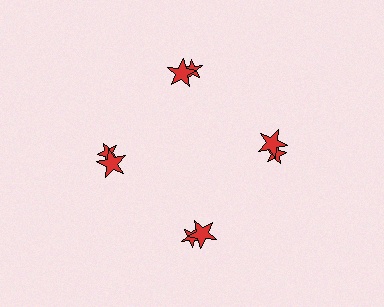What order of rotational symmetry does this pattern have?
This pattern has 4-fold rotational symmetry.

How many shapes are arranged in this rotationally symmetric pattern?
There are 8 shapes, arranged in 4 groups of 2.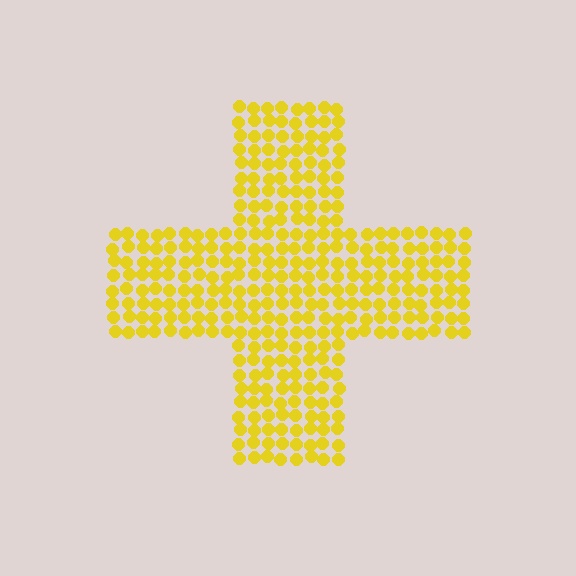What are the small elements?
The small elements are circles.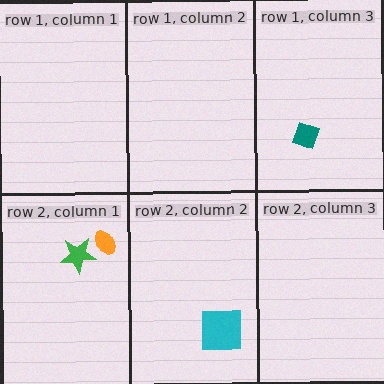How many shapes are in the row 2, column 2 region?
1.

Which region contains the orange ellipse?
The row 2, column 1 region.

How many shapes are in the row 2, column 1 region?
2.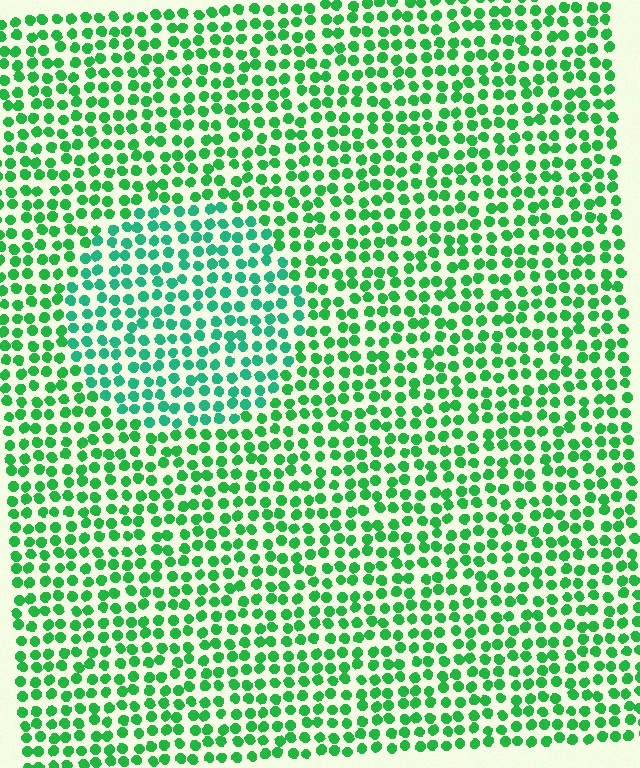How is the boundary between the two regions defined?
The boundary is defined purely by a slight shift in hue (about 26 degrees). Spacing, size, and orientation are identical on both sides.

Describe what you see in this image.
The image is filled with small green elements in a uniform arrangement. A circle-shaped region is visible where the elements are tinted to a slightly different hue, forming a subtle color boundary.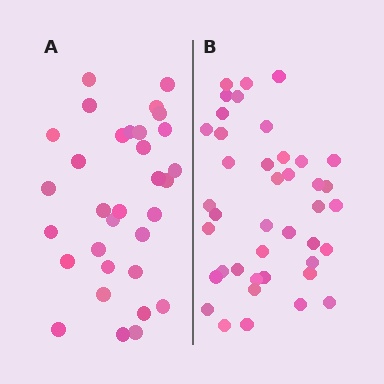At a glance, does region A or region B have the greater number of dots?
Region B (the right region) has more dots.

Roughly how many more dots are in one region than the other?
Region B has roughly 8 or so more dots than region A.